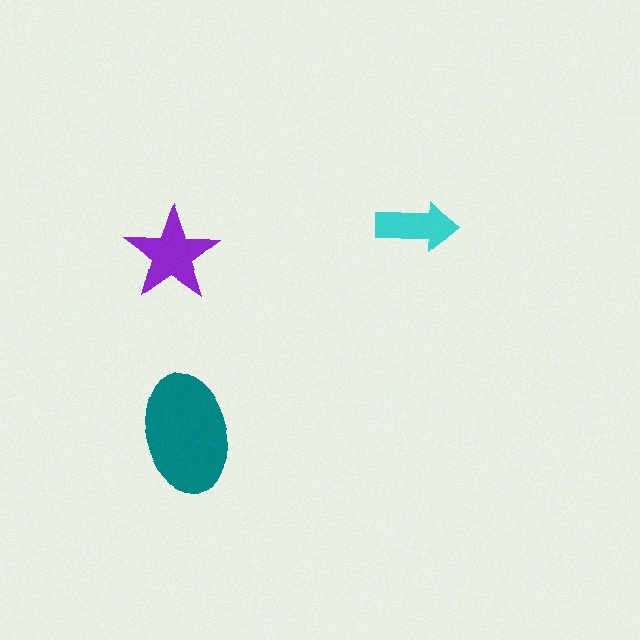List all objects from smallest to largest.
The cyan arrow, the purple star, the teal ellipse.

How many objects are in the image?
There are 3 objects in the image.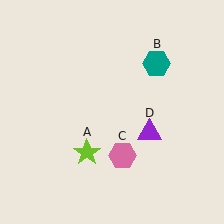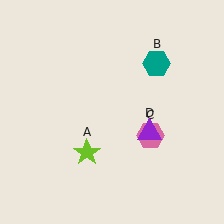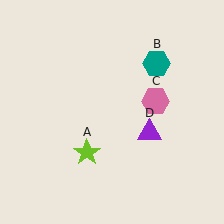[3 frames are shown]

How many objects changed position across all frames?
1 object changed position: pink hexagon (object C).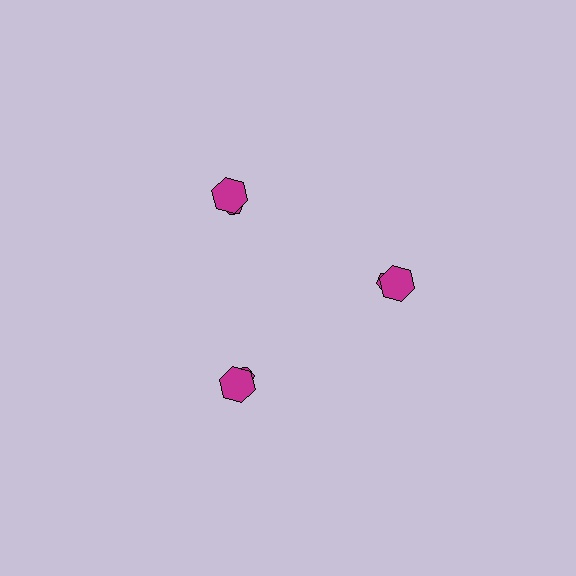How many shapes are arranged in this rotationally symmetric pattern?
There are 6 shapes, arranged in 3 groups of 2.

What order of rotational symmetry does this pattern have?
This pattern has 3-fold rotational symmetry.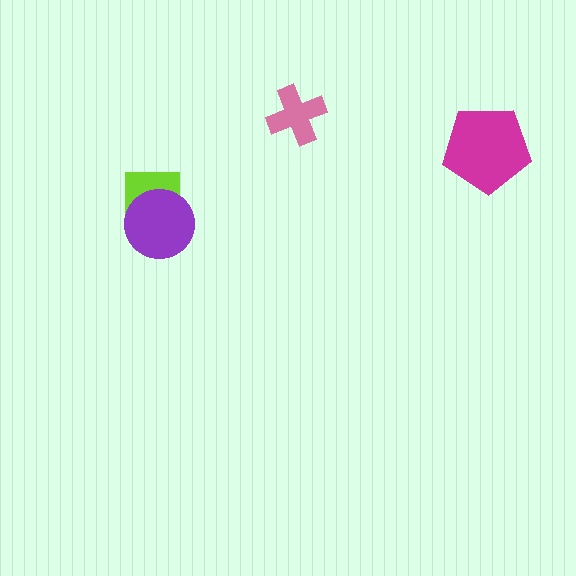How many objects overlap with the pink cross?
0 objects overlap with the pink cross.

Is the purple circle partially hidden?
No, no other shape covers it.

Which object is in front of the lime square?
The purple circle is in front of the lime square.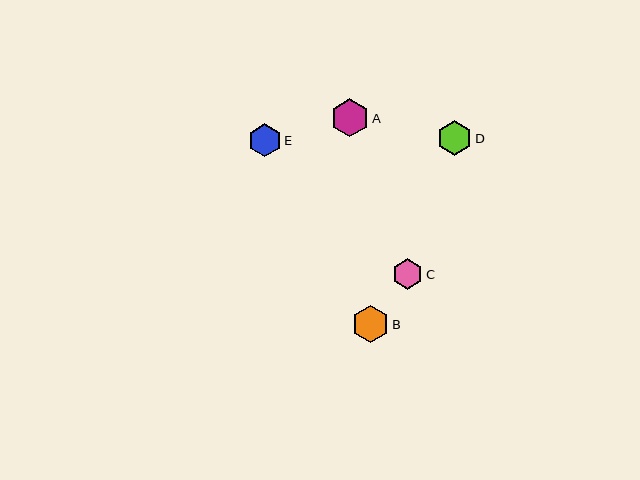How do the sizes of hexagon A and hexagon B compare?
Hexagon A and hexagon B are approximately the same size.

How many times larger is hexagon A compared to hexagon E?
Hexagon A is approximately 1.2 times the size of hexagon E.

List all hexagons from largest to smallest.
From largest to smallest: A, B, D, E, C.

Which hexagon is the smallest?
Hexagon C is the smallest with a size of approximately 31 pixels.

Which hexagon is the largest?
Hexagon A is the largest with a size of approximately 38 pixels.